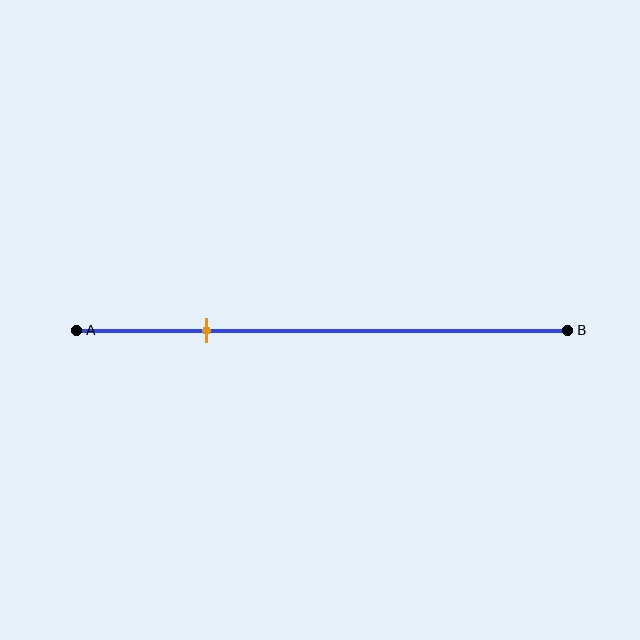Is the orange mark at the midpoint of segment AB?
No, the mark is at about 25% from A, not at the 50% midpoint.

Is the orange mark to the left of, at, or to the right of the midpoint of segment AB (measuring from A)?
The orange mark is to the left of the midpoint of segment AB.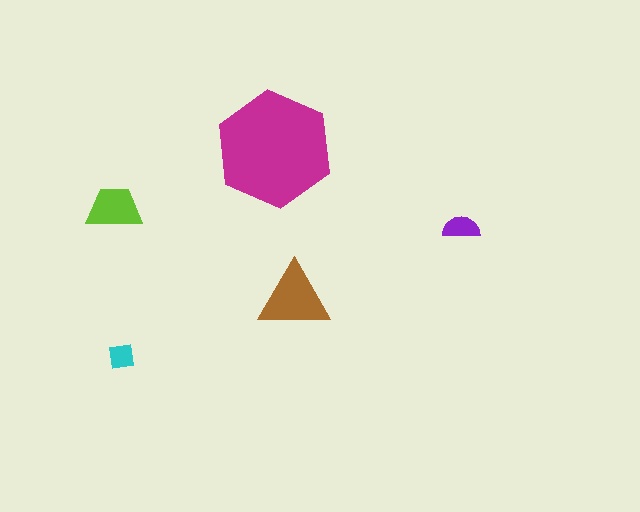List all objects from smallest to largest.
The cyan square, the purple semicircle, the lime trapezoid, the brown triangle, the magenta hexagon.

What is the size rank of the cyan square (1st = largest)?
5th.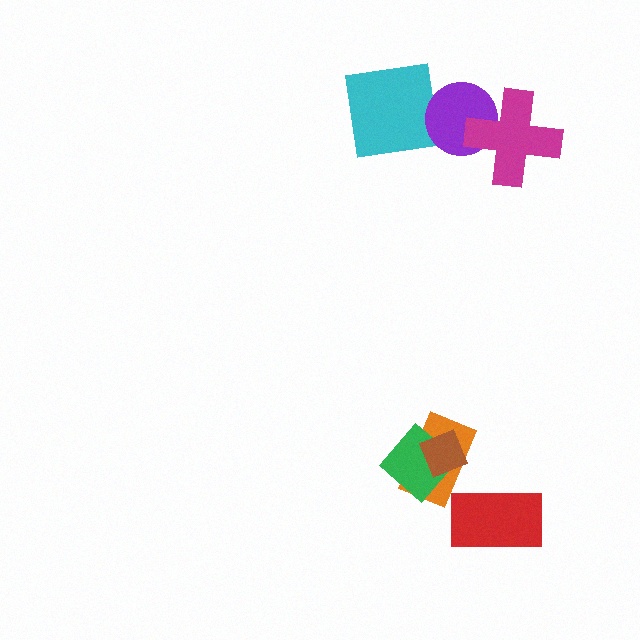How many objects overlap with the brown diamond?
2 objects overlap with the brown diamond.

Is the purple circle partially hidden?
Yes, it is partially covered by another shape.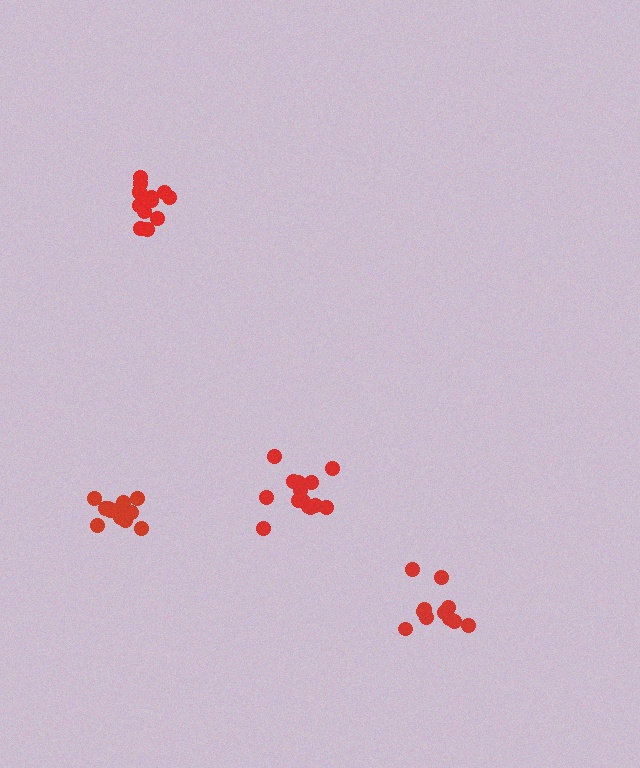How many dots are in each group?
Group 1: 14 dots, Group 2: 14 dots, Group 3: 14 dots, Group 4: 11 dots (53 total).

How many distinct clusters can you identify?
There are 4 distinct clusters.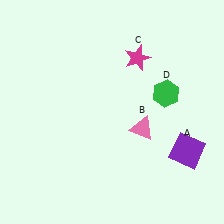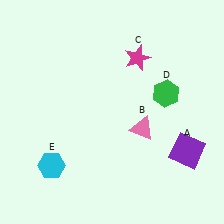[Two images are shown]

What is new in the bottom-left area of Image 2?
A cyan hexagon (E) was added in the bottom-left area of Image 2.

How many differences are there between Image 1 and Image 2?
There is 1 difference between the two images.